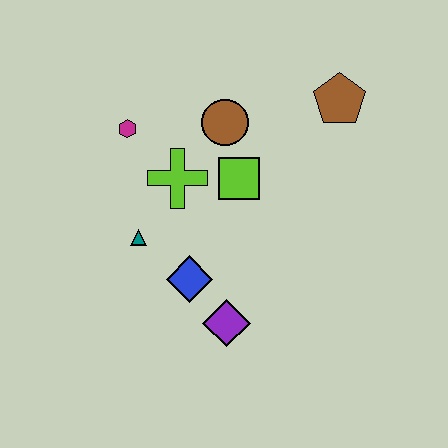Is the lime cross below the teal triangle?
No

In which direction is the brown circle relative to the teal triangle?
The brown circle is above the teal triangle.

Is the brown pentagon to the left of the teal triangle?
No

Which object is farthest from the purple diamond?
The brown pentagon is farthest from the purple diamond.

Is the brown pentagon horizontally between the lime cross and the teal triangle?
No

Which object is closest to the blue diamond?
The purple diamond is closest to the blue diamond.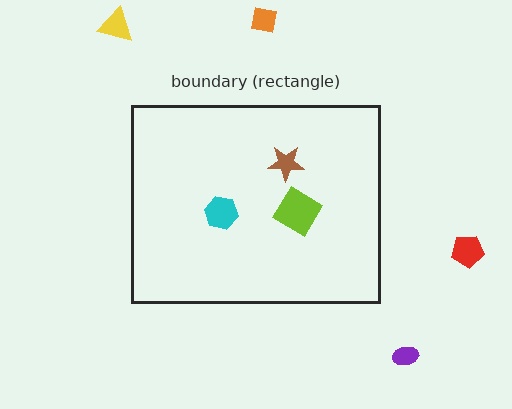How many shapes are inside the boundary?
3 inside, 4 outside.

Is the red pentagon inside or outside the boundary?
Outside.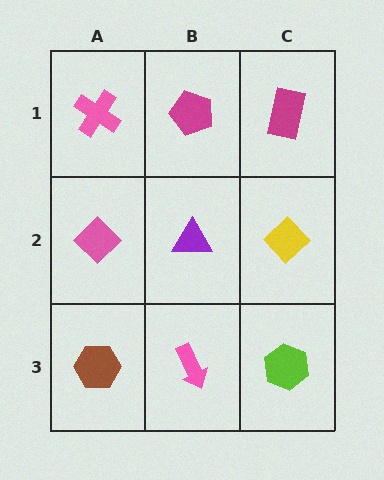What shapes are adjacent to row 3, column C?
A yellow diamond (row 2, column C), a pink arrow (row 3, column B).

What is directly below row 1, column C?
A yellow diamond.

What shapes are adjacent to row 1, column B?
A purple triangle (row 2, column B), a pink cross (row 1, column A), a magenta rectangle (row 1, column C).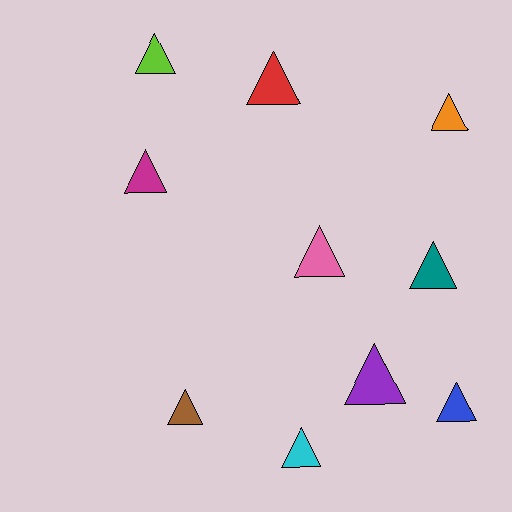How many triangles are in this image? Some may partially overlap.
There are 10 triangles.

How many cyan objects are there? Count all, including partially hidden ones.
There is 1 cyan object.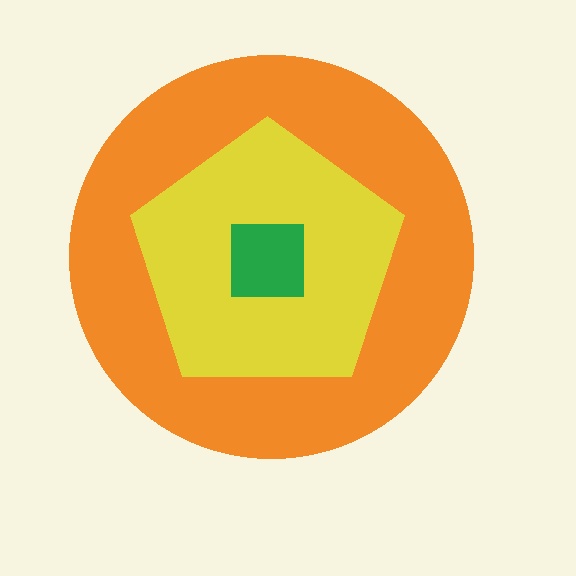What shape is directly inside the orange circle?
The yellow pentagon.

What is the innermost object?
The green square.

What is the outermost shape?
The orange circle.